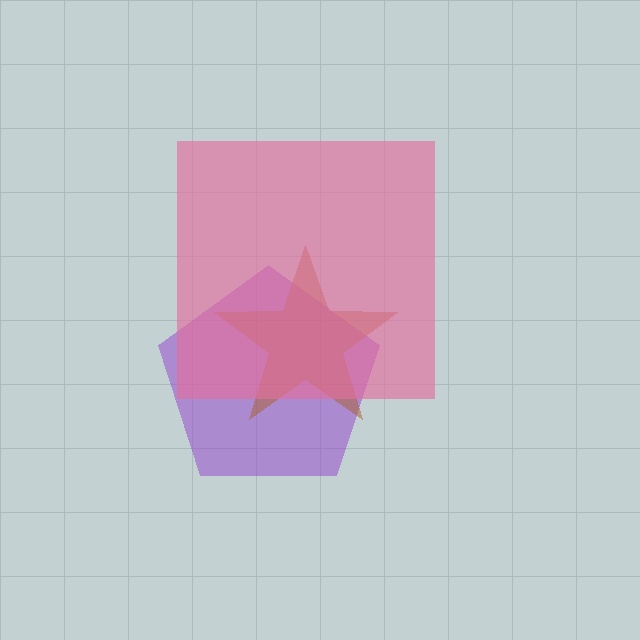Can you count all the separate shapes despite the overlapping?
Yes, there are 3 separate shapes.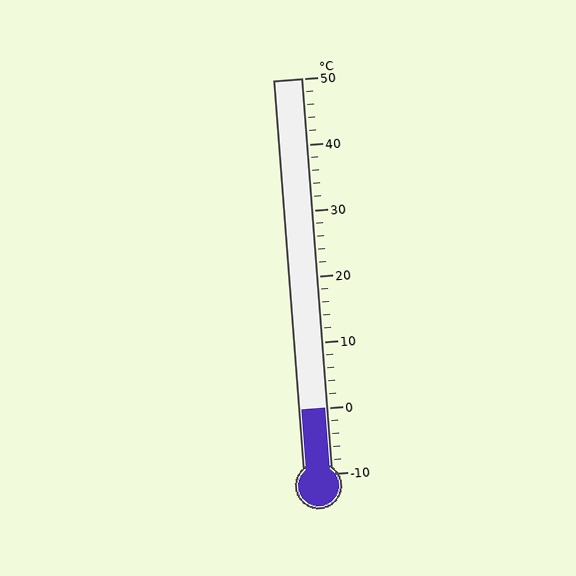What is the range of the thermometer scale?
The thermometer scale ranges from -10°C to 50°C.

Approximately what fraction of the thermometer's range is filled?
The thermometer is filled to approximately 15% of its range.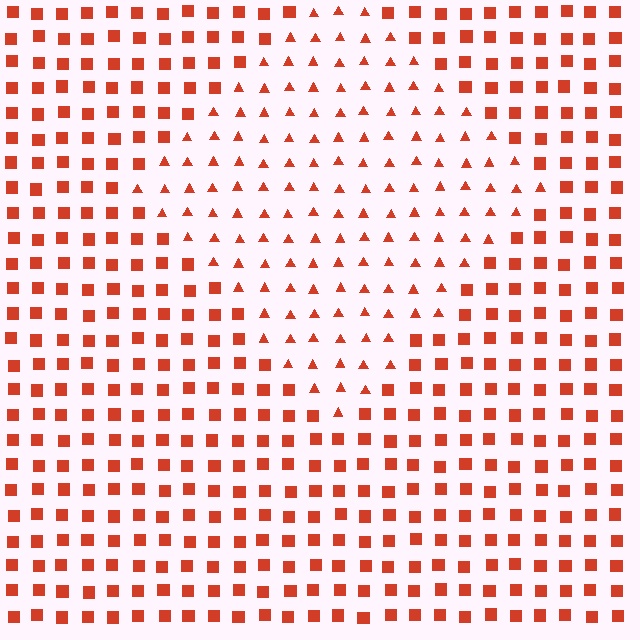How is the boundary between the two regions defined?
The boundary is defined by a change in element shape: triangles inside vs. squares outside. All elements share the same color and spacing.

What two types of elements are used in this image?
The image uses triangles inside the diamond region and squares outside it.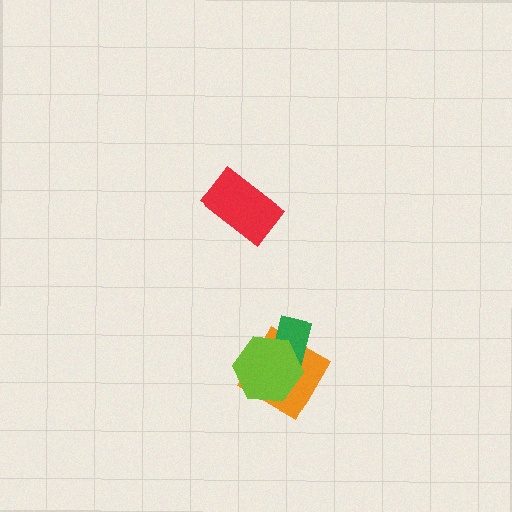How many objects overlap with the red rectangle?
0 objects overlap with the red rectangle.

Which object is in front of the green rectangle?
The lime hexagon is in front of the green rectangle.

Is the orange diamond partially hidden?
Yes, it is partially covered by another shape.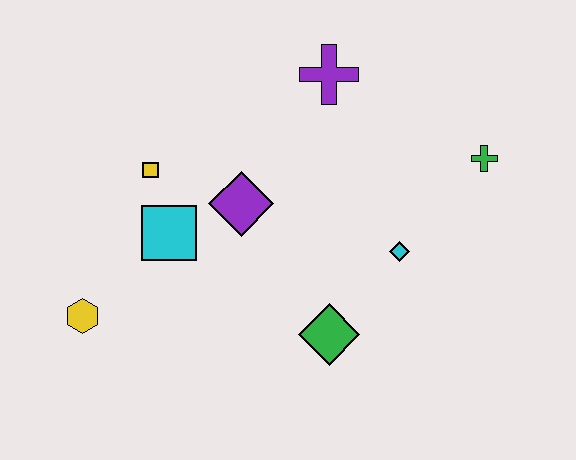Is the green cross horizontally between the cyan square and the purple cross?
No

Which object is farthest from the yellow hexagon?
The green cross is farthest from the yellow hexagon.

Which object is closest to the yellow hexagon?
The cyan square is closest to the yellow hexagon.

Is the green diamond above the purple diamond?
No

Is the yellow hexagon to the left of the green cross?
Yes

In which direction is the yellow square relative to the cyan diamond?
The yellow square is to the left of the cyan diamond.